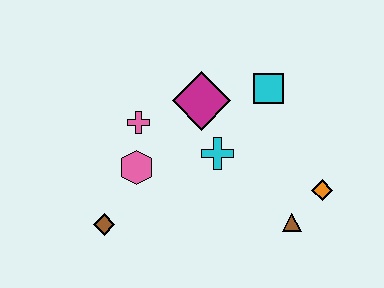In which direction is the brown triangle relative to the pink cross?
The brown triangle is to the right of the pink cross.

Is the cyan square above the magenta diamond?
Yes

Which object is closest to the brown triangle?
The orange diamond is closest to the brown triangle.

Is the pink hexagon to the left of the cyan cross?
Yes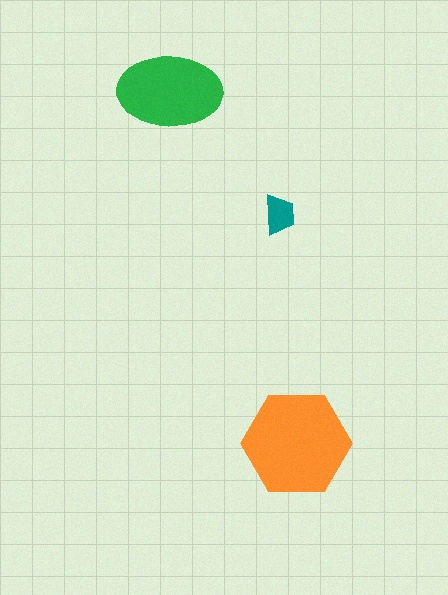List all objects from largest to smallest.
The orange hexagon, the green ellipse, the teal trapezoid.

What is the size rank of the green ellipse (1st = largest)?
2nd.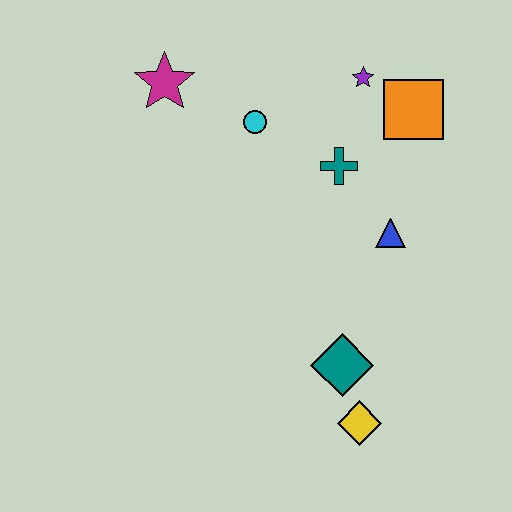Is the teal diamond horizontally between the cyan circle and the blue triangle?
Yes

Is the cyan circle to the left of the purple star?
Yes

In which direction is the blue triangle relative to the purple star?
The blue triangle is below the purple star.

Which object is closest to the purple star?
The orange square is closest to the purple star.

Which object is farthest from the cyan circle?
The yellow diamond is farthest from the cyan circle.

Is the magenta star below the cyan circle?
No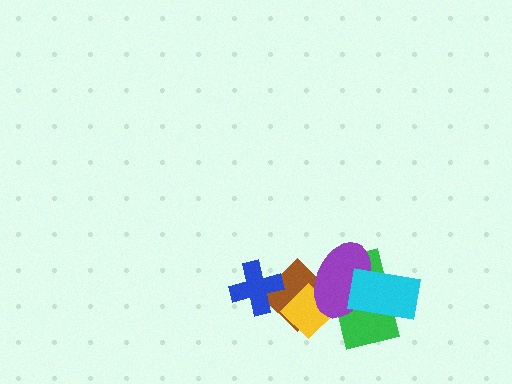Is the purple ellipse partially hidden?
Yes, it is partially covered by another shape.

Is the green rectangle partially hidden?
Yes, it is partially covered by another shape.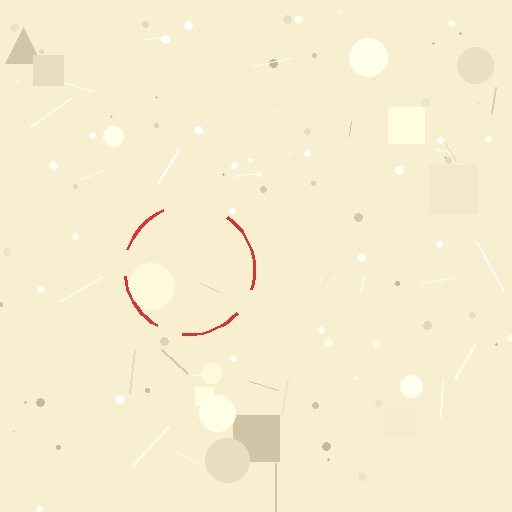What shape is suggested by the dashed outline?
The dashed outline suggests a circle.